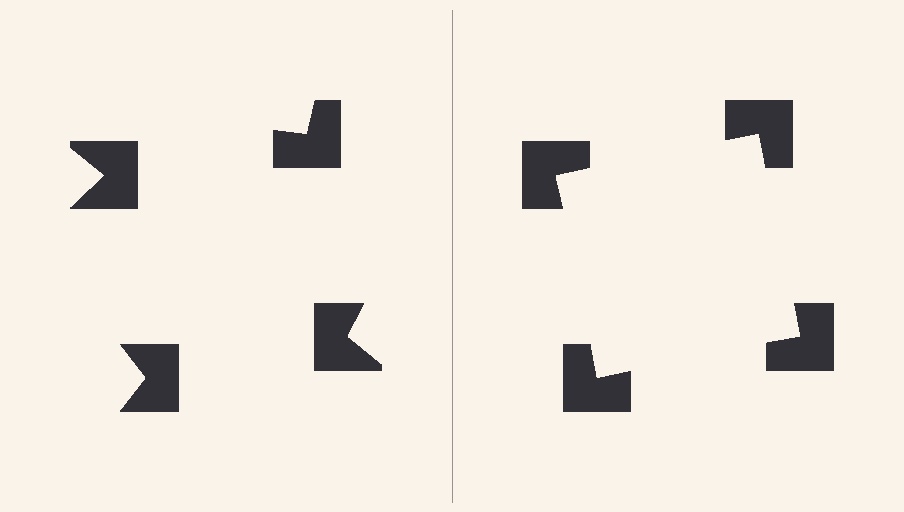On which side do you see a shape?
An illusory square appears on the right side. On the left side the wedge cuts are rotated, so no coherent shape forms.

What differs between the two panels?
The notched squares are positioned identically on both sides; only the wedge orientations differ. On the right they align to a square; on the left they are misaligned.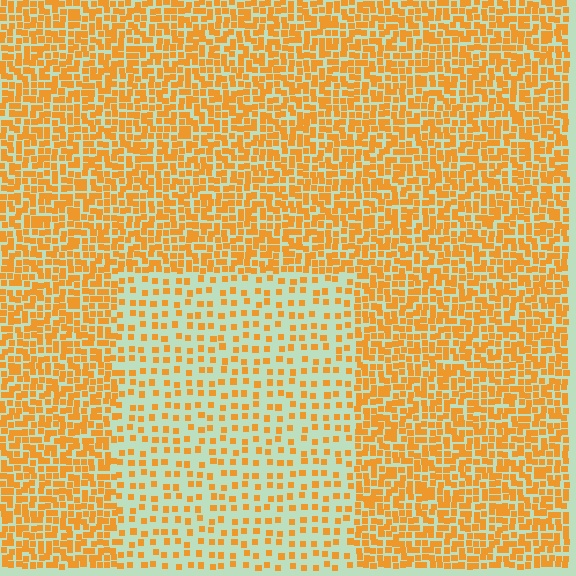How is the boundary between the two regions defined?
The boundary is defined by a change in element density (approximately 2.4x ratio). All elements are the same color, size, and shape.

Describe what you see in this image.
The image contains small orange elements arranged at two different densities. A rectangle-shaped region is visible where the elements are less densely packed than the surrounding area.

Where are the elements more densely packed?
The elements are more densely packed outside the rectangle boundary.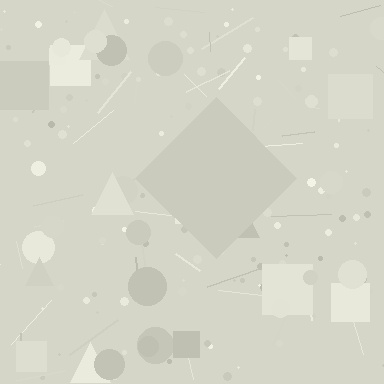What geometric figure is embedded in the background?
A diamond is embedded in the background.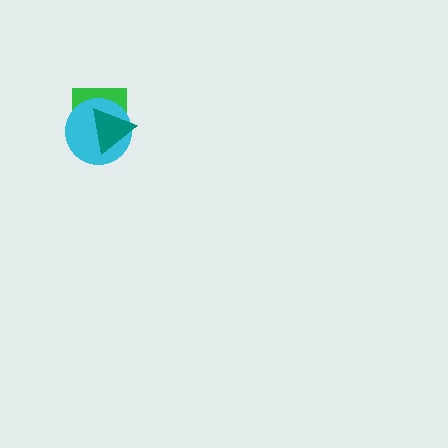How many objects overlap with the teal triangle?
2 objects overlap with the teal triangle.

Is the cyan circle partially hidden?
Yes, it is partially covered by another shape.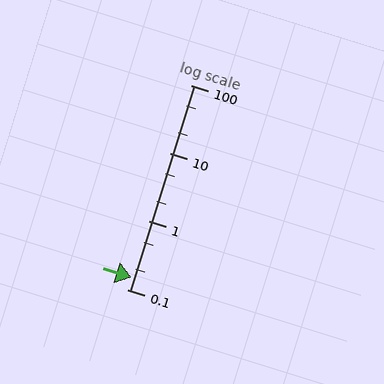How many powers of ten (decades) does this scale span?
The scale spans 3 decades, from 0.1 to 100.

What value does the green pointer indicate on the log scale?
The pointer indicates approximately 0.15.